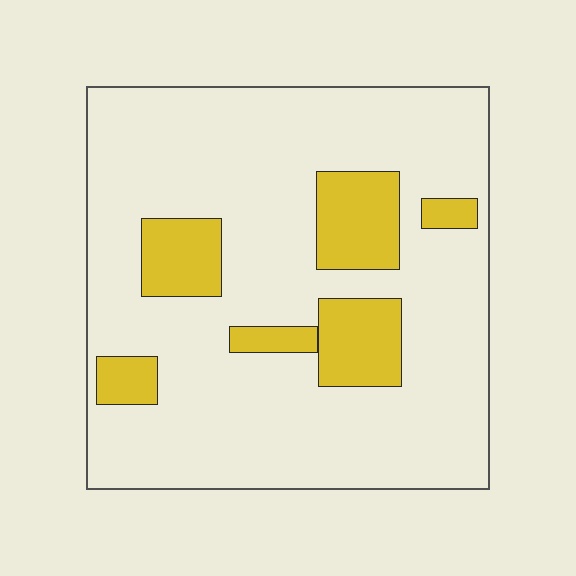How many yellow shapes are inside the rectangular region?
6.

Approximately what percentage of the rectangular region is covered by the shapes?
Approximately 20%.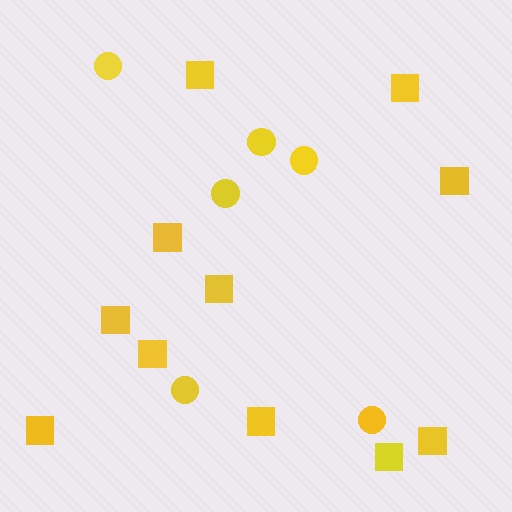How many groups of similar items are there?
There are 2 groups: one group of circles (6) and one group of squares (11).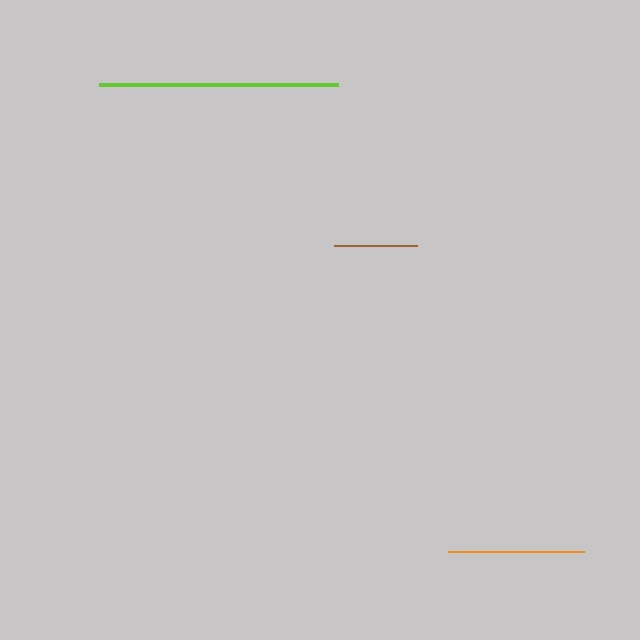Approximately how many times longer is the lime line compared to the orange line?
The lime line is approximately 1.8 times the length of the orange line.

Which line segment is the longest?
The lime line is the longest at approximately 239 pixels.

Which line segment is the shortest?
The brown line is the shortest at approximately 83 pixels.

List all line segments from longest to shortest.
From longest to shortest: lime, orange, brown.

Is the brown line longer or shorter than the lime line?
The lime line is longer than the brown line.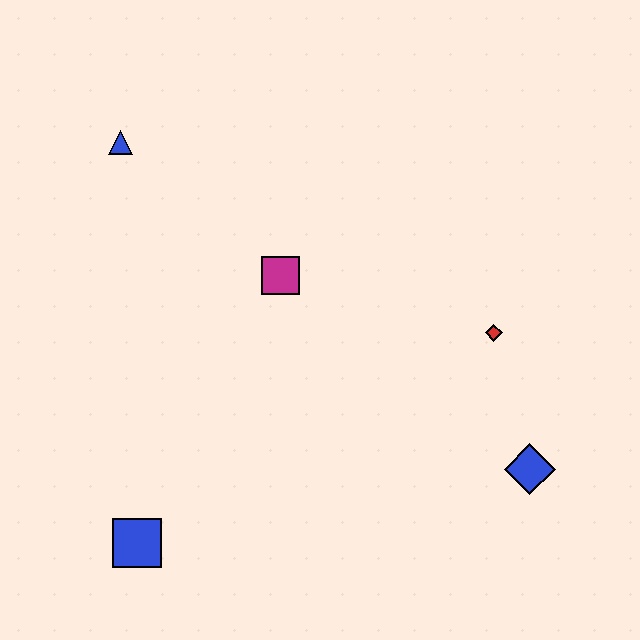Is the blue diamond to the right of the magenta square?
Yes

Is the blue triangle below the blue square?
No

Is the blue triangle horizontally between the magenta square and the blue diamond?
No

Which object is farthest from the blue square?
The red diamond is farthest from the blue square.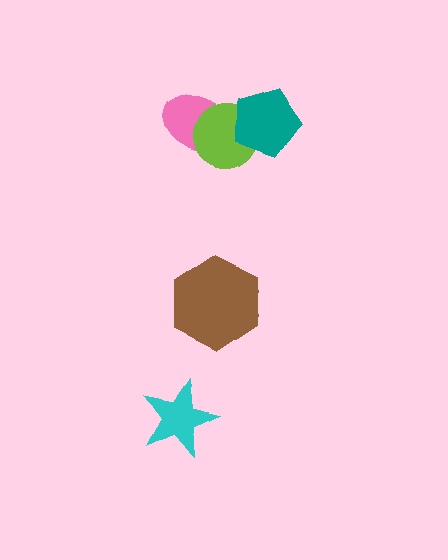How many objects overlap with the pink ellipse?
2 objects overlap with the pink ellipse.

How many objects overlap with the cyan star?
0 objects overlap with the cyan star.